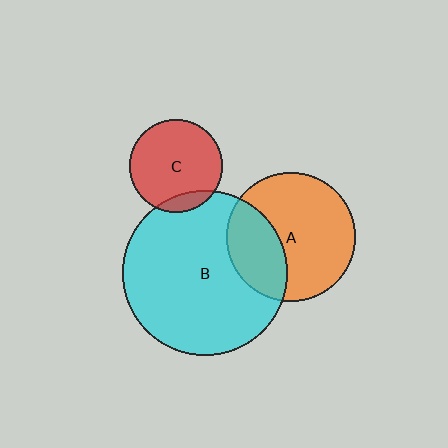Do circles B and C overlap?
Yes.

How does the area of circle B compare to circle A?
Approximately 1.6 times.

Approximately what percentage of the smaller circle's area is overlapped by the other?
Approximately 10%.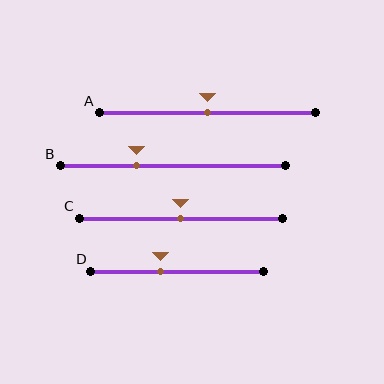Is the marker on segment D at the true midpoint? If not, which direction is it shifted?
No, the marker on segment D is shifted to the left by about 9% of the segment length.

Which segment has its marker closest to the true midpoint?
Segment A has its marker closest to the true midpoint.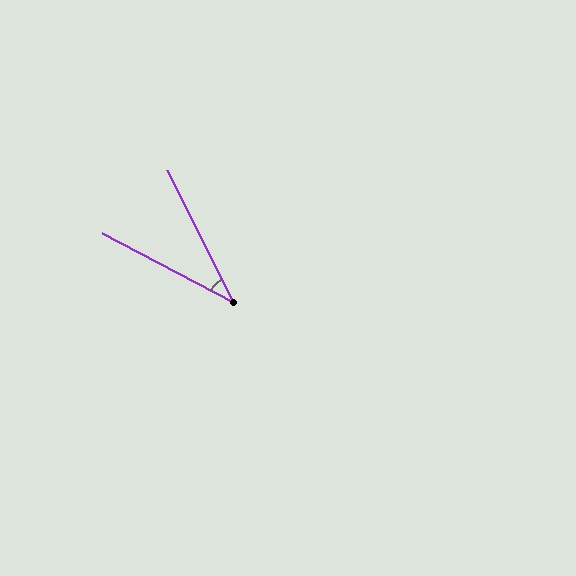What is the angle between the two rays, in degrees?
Approximately 36 degrees.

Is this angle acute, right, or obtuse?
It is acute.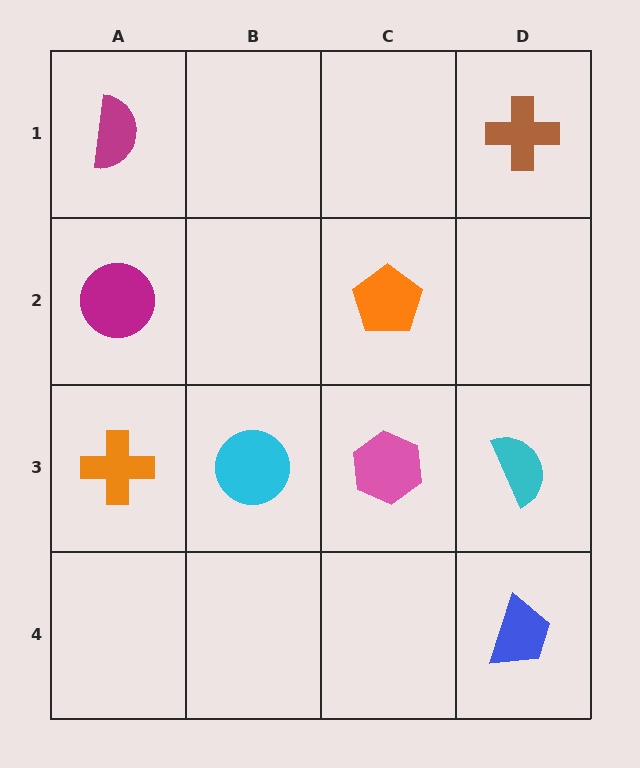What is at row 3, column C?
A pink hexagon.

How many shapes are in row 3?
4 shapes.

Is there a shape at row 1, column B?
No, that cell is empty.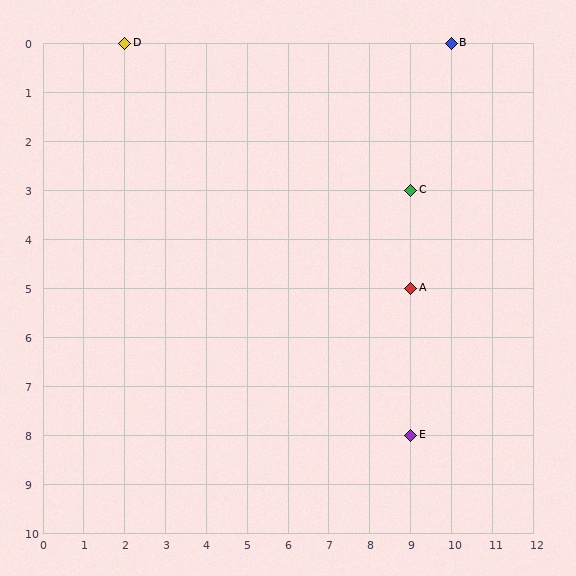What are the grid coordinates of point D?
Point D is at grid coordinates (2, 0).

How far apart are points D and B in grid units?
Points D and B are 8 columns apart.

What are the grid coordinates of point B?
Point B is at grid coordinates (10, 0).